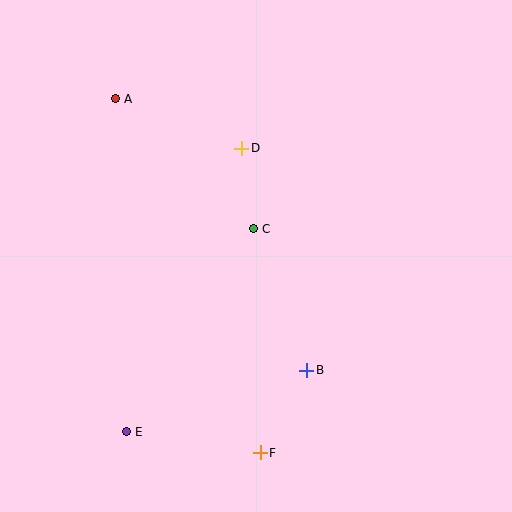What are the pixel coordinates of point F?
Point F is at (260, 453).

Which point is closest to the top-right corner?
Point D is closest to the top-right corner.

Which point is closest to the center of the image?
Point C at (253, 229) is closest to the center.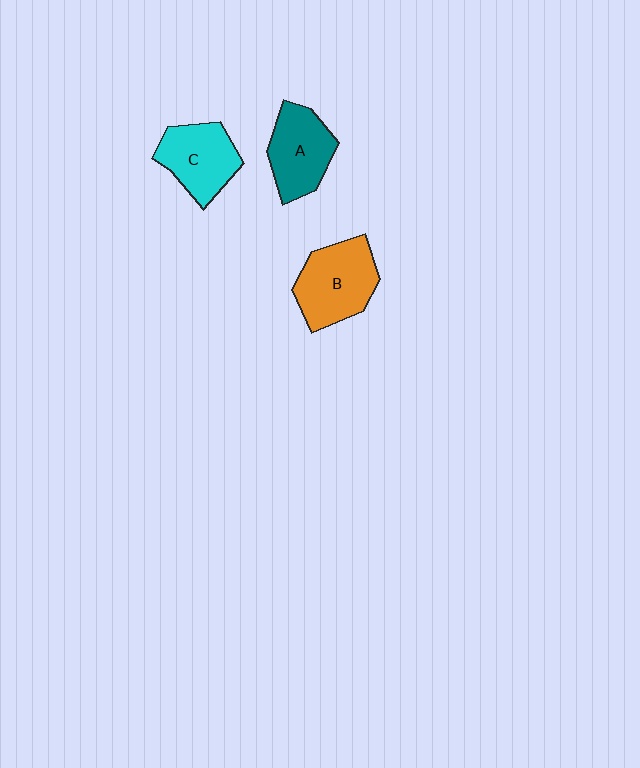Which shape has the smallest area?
Shape C (cyan).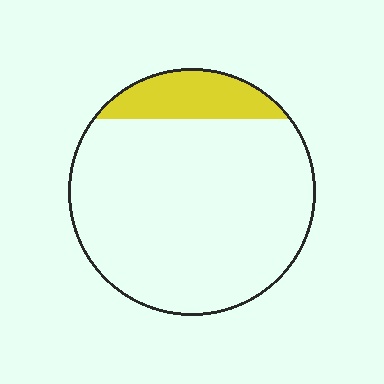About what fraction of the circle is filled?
About one sixth (1/6).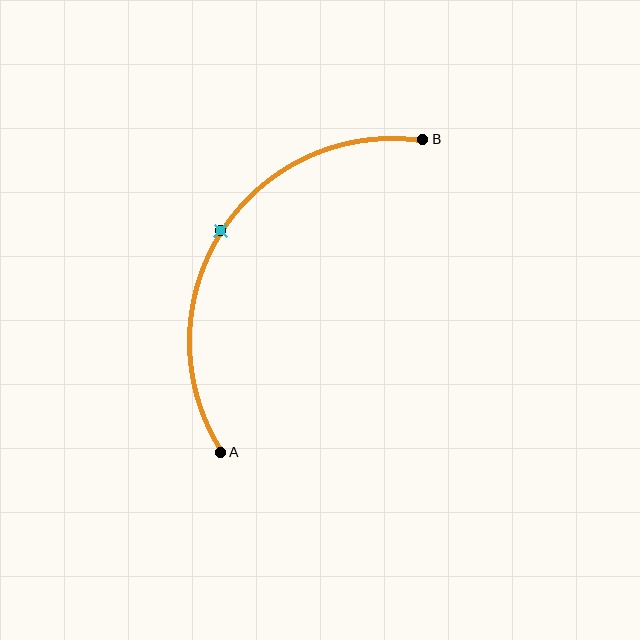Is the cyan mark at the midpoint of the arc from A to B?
Yes. The cyan mark lies on the arc at equal arc-length from both A and B — it is the arc midpoint.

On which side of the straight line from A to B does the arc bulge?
The arc bulges to the left of the straight line connecting A and B.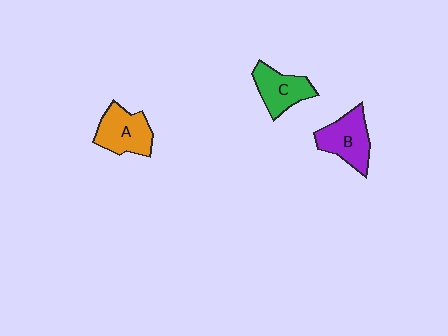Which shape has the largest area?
Shape B (purple).